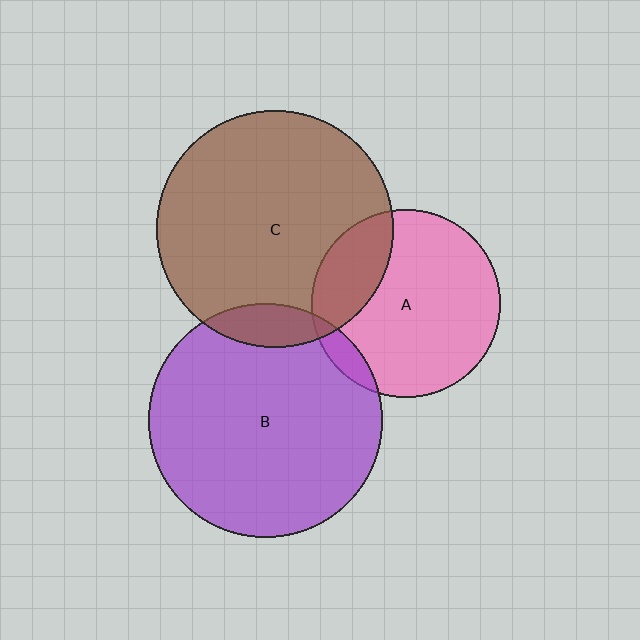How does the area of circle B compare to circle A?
Approximately 1.5 times.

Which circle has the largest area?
Circle C (brown).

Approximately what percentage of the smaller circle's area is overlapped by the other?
Approximately 25%.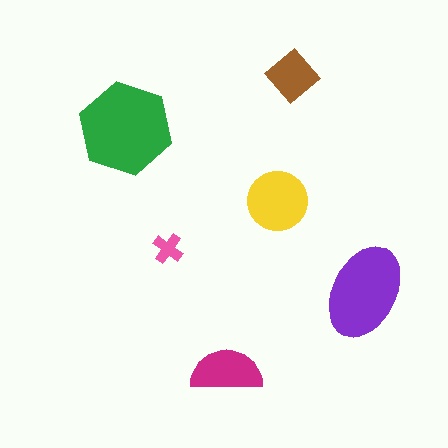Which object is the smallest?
The pink cross.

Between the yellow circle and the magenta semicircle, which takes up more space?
The yellow circle.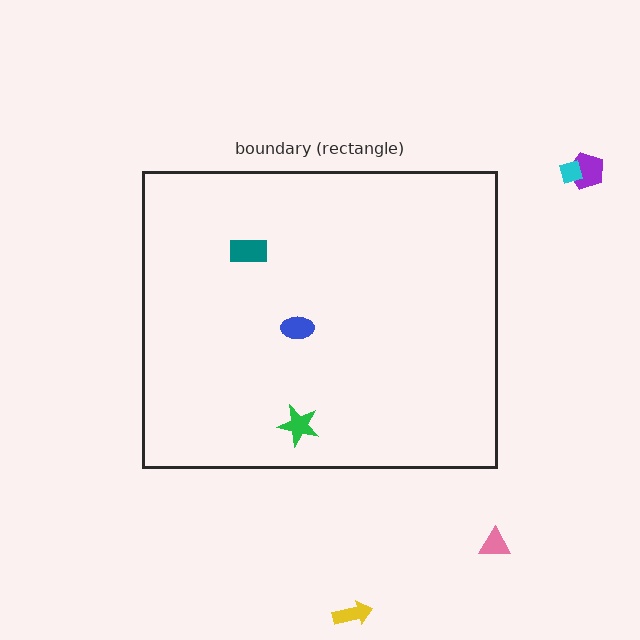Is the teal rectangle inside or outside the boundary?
Inside.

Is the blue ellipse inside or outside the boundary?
Inside.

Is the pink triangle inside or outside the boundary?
Outside.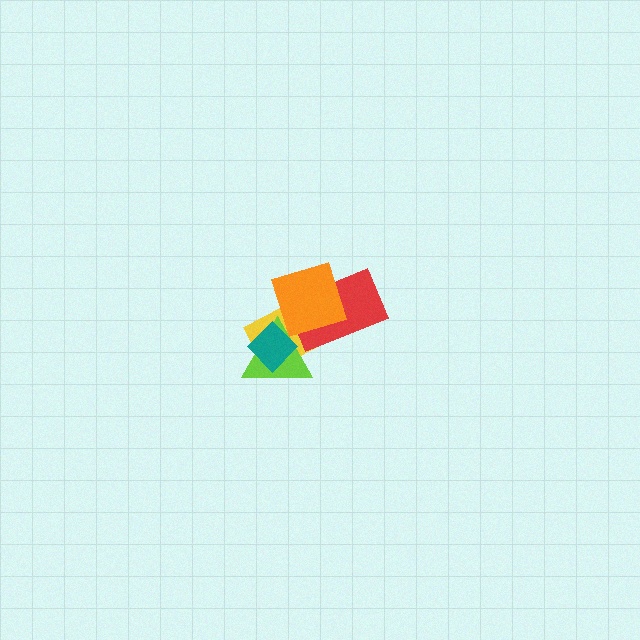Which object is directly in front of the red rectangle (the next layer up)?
The lime triangle is directly in front of the red rectangle.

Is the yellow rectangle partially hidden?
Yes, it is partially covered by another shape.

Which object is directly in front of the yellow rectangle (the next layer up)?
The red rectangle is directly in front of the yellow rectangle.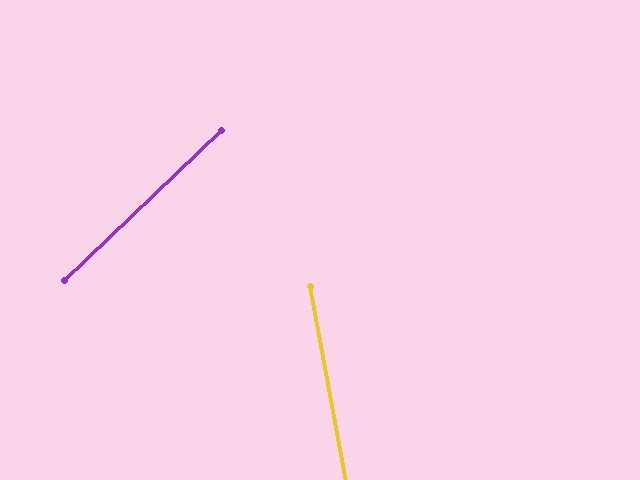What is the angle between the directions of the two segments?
Approximately 57 degrees.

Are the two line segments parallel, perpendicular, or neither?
Neither parallel nor perpendicular — they differ by about 57°.